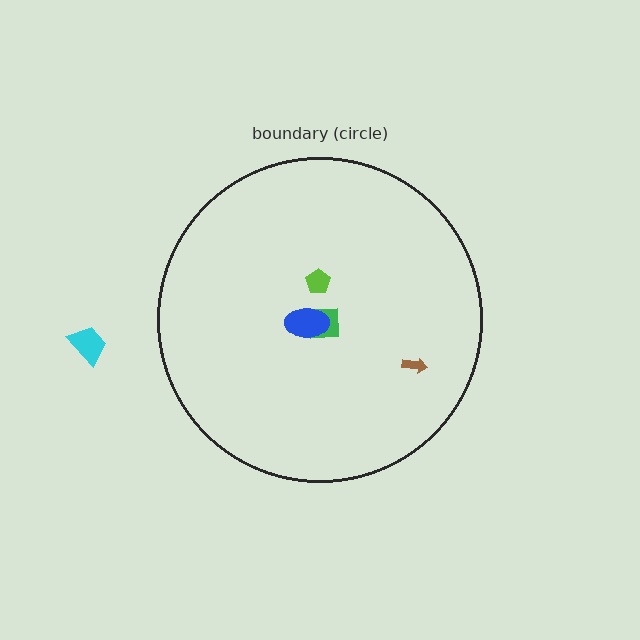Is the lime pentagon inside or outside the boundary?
Inside.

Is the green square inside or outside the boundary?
Inside.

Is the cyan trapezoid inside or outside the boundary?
Outside.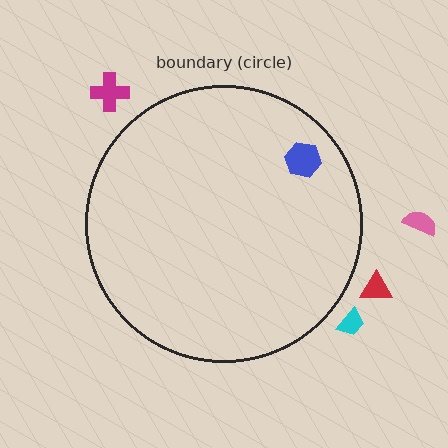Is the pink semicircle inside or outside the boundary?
Outside.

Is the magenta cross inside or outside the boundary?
Outside.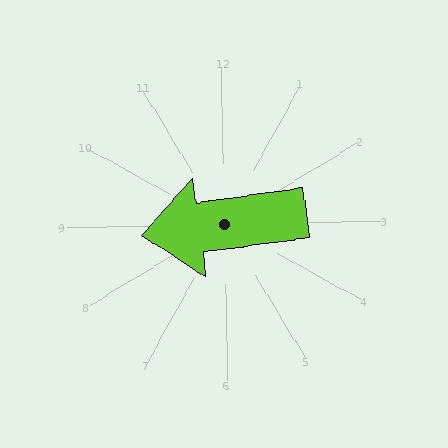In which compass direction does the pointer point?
West.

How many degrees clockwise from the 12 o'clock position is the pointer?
Approximately 263 degrees.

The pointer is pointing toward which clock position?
Roughly 9 o'clock.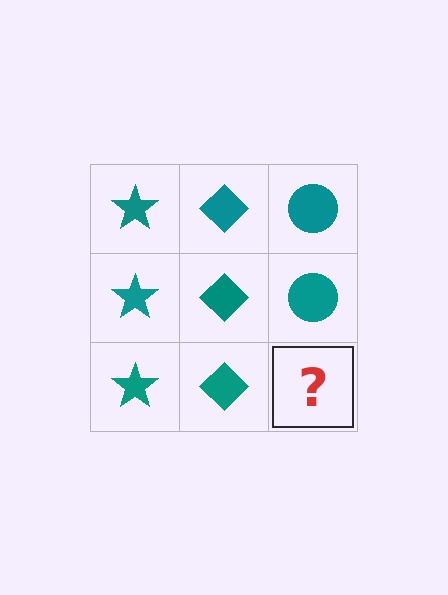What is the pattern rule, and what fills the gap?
The rule is that each column has a consistent shape. The gap should be filled with a teal circle.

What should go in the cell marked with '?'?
The missing cell should contain a teal circle.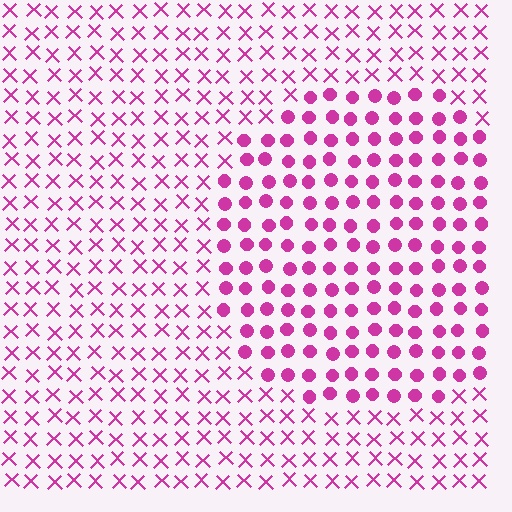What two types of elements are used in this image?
The image uses circles inside the circle region and X marks outside it.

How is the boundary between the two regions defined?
The boundary is defined by a change in element shape: circles inside vs. X marks outside. All elements share the same color and spacing.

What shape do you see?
I see a circle.